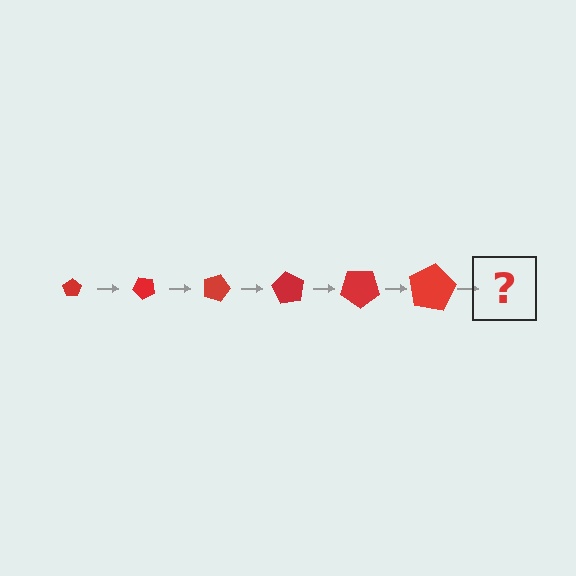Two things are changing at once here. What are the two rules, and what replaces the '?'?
The two rules are that the pentagon grows larger each step and it rotates 45 degrees each step. The '?' should be a pentagon, larger than the previous one and rotated 270 degrees from the start.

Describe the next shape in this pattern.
It should be a pentagon, larger than the previous one and rotated 270 degrees from the start.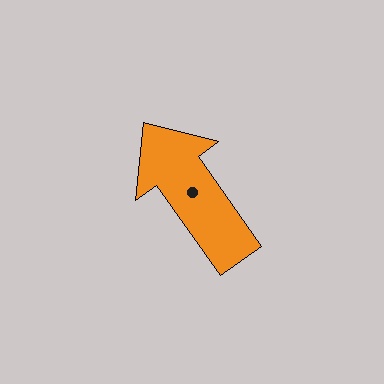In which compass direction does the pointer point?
Northwest.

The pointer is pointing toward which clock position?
Roughly 11 o'clock.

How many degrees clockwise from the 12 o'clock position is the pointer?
Approximately 325 degrees.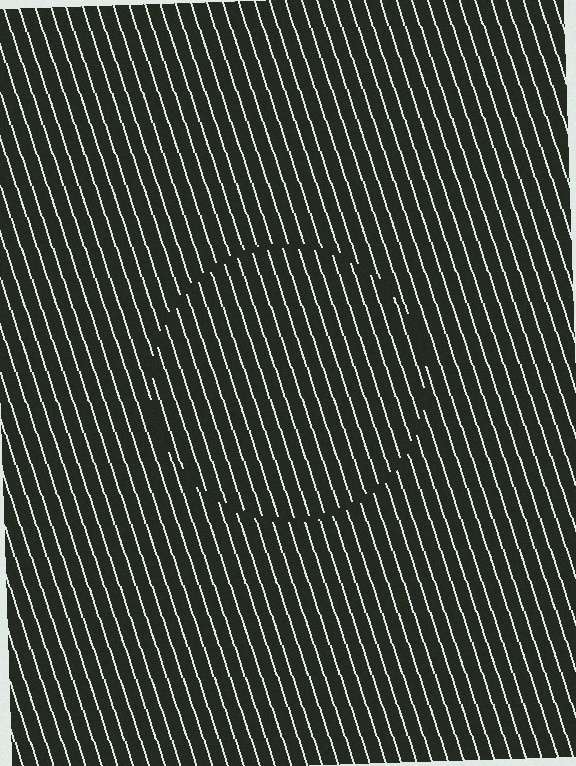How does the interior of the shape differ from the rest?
The interior of the shape contains the same grating, shifted by half a period — the contour is defined by the phase discontinuity where line-ends from the inner and outer gratings abut.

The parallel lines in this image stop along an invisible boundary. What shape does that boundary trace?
An illusory circle. The interior of the shape contains the same grating, shifted by half a period — the contour is defined by the phase discontinuity where line-ends from the inner and outer gratings abut.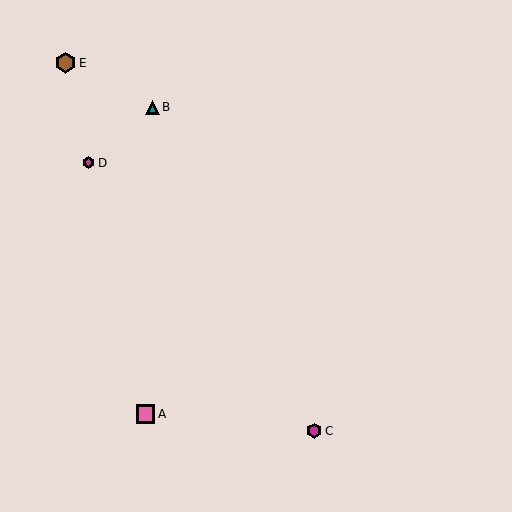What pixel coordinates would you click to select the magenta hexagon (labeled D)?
Click at (89, 163) to select the magenta hexagon D.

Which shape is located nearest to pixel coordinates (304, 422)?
The magenta hexagon (labeled C) at (314, 431) is nearest to that location.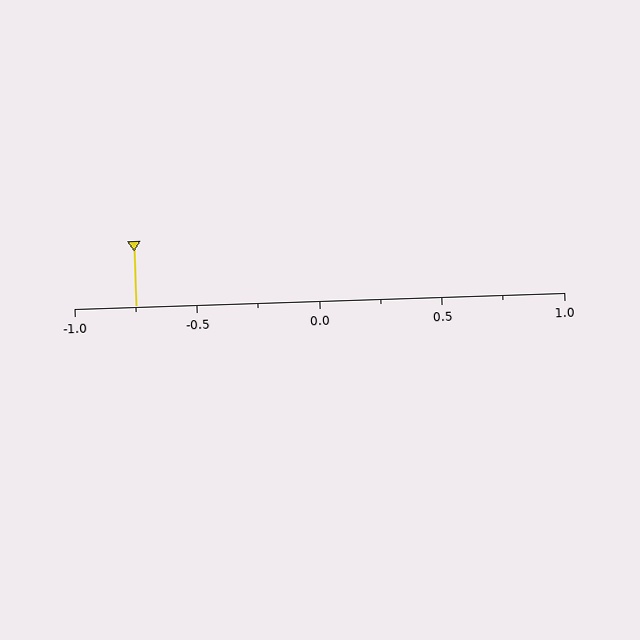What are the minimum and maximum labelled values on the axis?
The axis runs from -1.0 to 1.0.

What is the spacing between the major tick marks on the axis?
The major ticks are spaced 0.5 apart.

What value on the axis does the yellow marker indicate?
The marker indicates approximately -0.75.